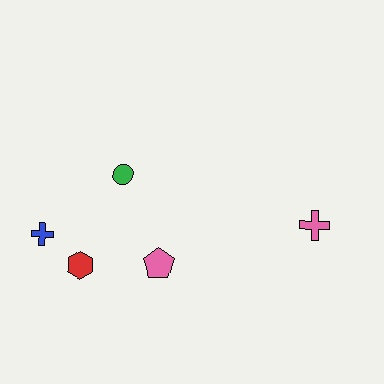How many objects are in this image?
There are 5 objects.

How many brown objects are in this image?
There are no brown objects.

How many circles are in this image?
There is 1 circle.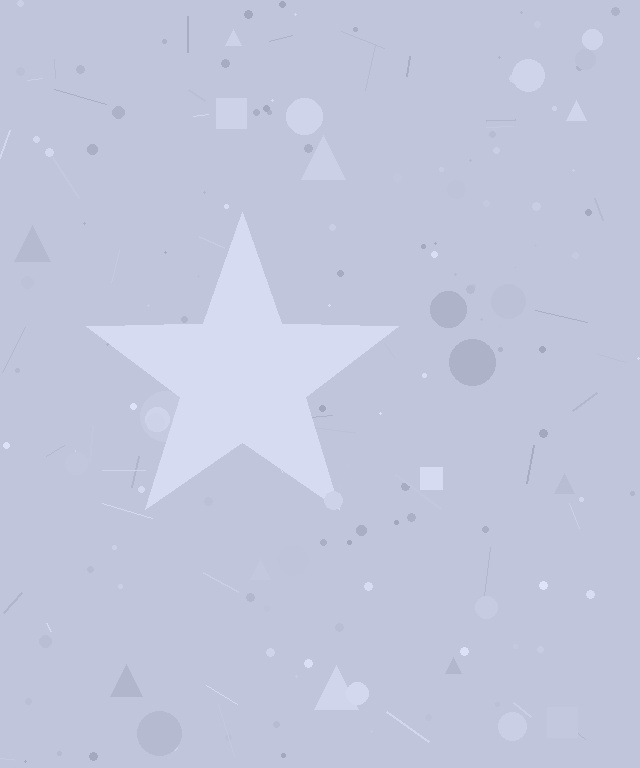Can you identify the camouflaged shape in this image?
The camouflaged shape is a star.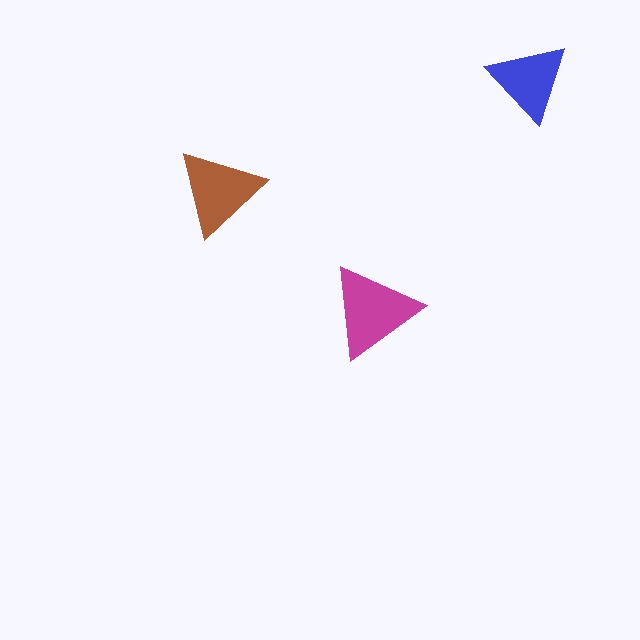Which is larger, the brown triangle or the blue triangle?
The brown one.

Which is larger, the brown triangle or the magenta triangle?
The magenta one.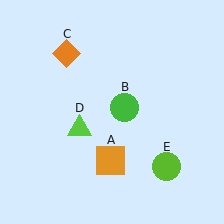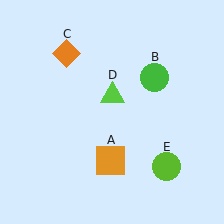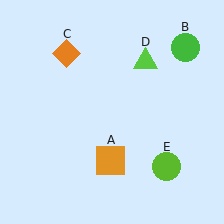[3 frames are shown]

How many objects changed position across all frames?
2 objects changed position: green circle (object B), lime triangle (object D).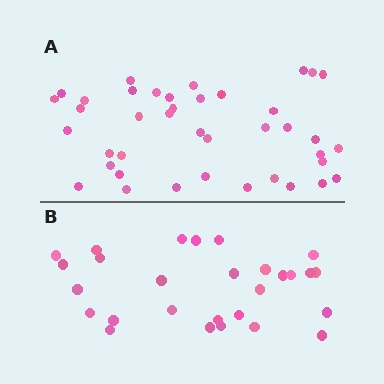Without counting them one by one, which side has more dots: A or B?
Region A (the top region) has more dots.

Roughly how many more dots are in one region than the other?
Region A has roughly 12 or so more dots than region B.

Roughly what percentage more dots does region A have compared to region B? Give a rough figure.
About 45% more.